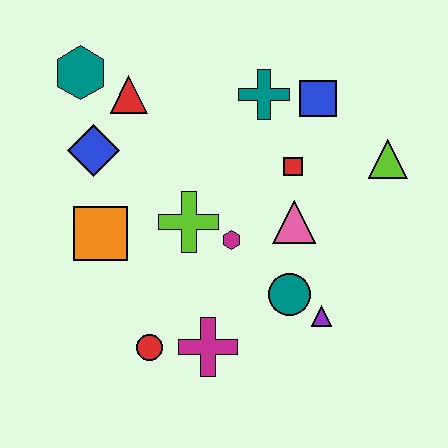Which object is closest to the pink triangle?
The red square is closest to the pink triangle.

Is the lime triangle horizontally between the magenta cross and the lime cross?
No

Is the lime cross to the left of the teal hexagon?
No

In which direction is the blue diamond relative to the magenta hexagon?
The blue diamond is to the left of the magenta hexagon.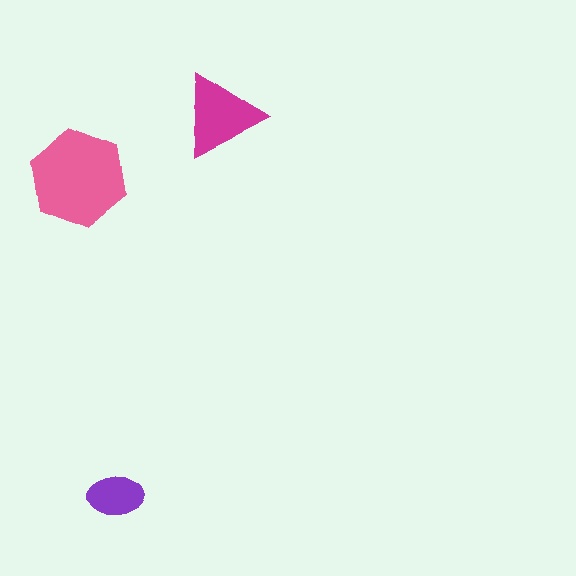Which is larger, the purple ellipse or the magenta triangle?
The magenta triangle.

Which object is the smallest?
The purple ellipse.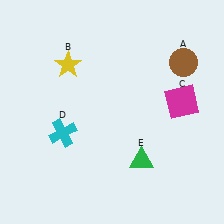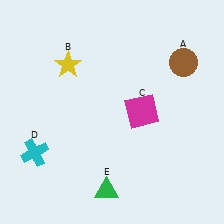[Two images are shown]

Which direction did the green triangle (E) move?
The green triangle (E) moved left.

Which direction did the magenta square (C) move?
The magenta square (C) moved left.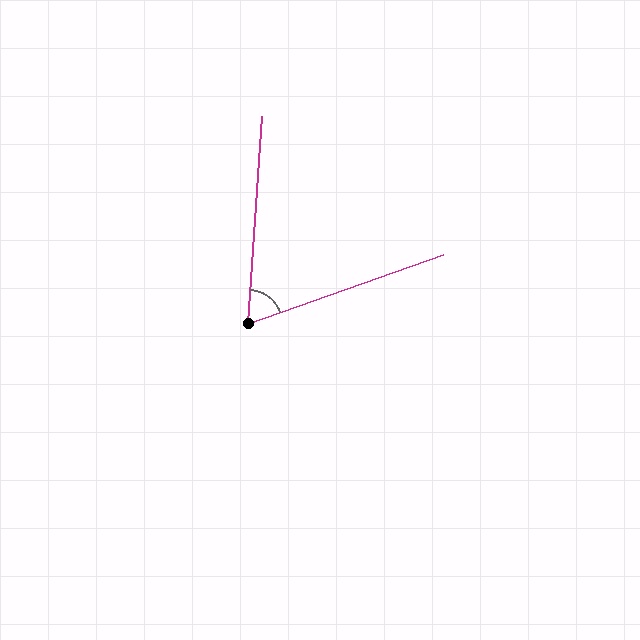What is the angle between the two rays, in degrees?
Approximately 67 degrees.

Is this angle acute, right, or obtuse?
It is acute.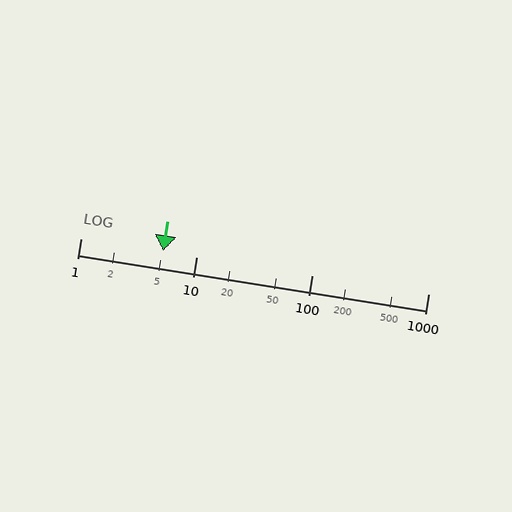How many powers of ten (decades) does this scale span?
The scale spans 3 decades, from 1 to 1000.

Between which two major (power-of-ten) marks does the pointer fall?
The pointer is between 1 and 10.